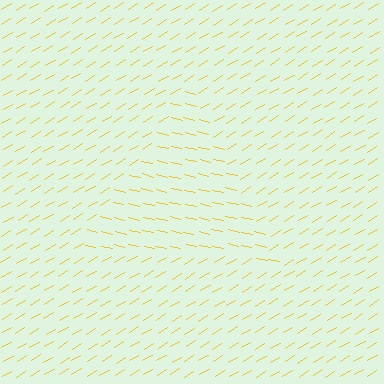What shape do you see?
I see a triangle.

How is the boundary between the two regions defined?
The boundary is defined purely by a change in line orientation (approximately 45 degrees difference). All lines are the same color and thickness.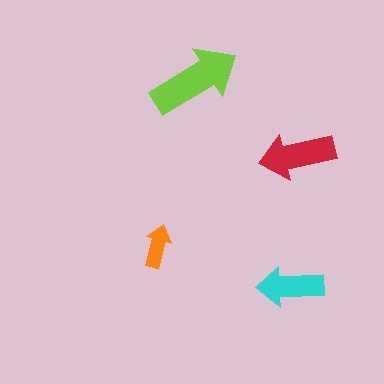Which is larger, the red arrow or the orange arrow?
The red one.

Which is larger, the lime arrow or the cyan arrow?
The lime one.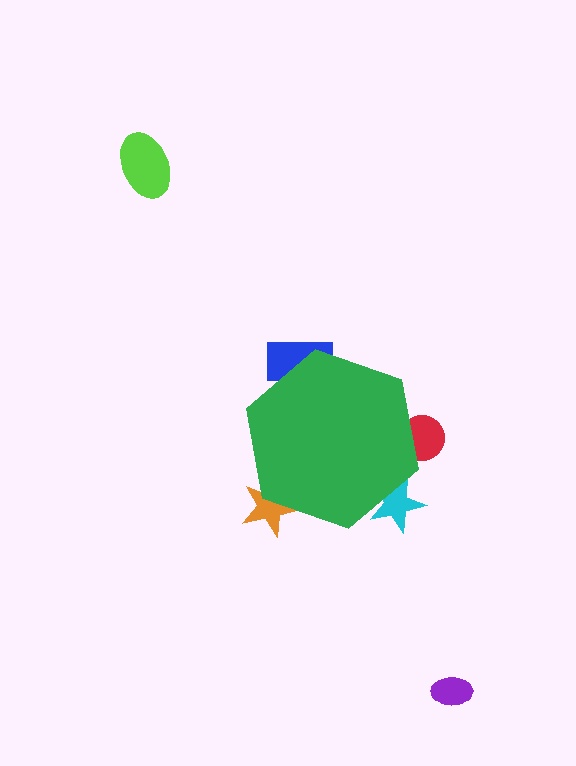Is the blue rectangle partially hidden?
Yes, the blue rectangle is partially hidden behind the green hexagon.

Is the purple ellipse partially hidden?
No, the purple ellipse is fully visible.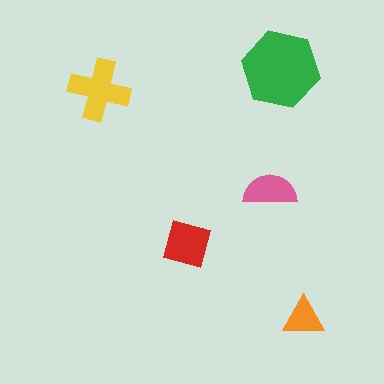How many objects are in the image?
There are 5 objects in the image.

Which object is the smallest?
The orange triangle.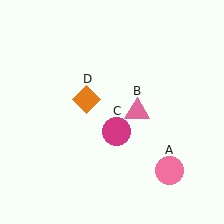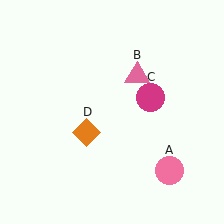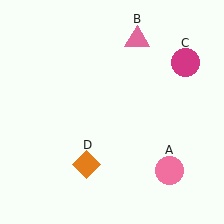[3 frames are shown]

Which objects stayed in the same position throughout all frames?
Pink circle (object A) remained stationary.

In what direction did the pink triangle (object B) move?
The pink triangle (object B) moved up.